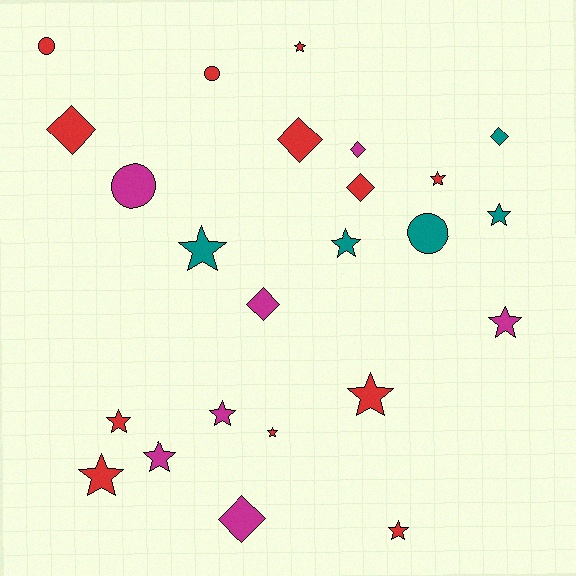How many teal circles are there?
There is 1 teal circle.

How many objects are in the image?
There are 24 objects.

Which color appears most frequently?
Red, with 12 objects.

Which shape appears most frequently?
Star, with 13 objects.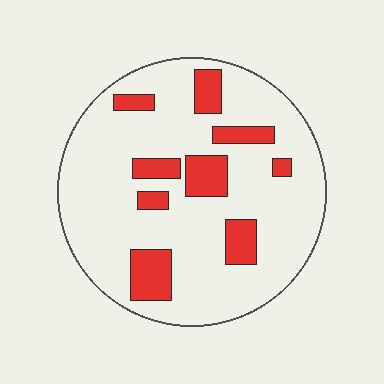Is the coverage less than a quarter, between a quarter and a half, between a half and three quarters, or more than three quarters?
Less than a quarter.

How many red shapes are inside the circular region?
9.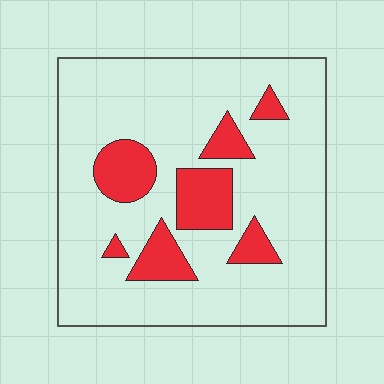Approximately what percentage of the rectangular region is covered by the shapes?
Approximately 20%.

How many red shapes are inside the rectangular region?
7.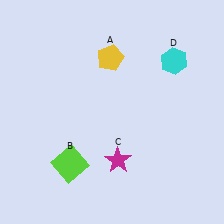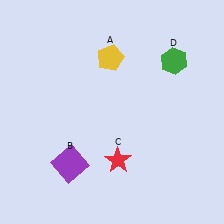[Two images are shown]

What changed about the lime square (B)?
In Image 1, B is lime. In Image 2, it changed to purple.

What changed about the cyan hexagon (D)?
In Image 1, D is cyan. In Image 2, it changed to green.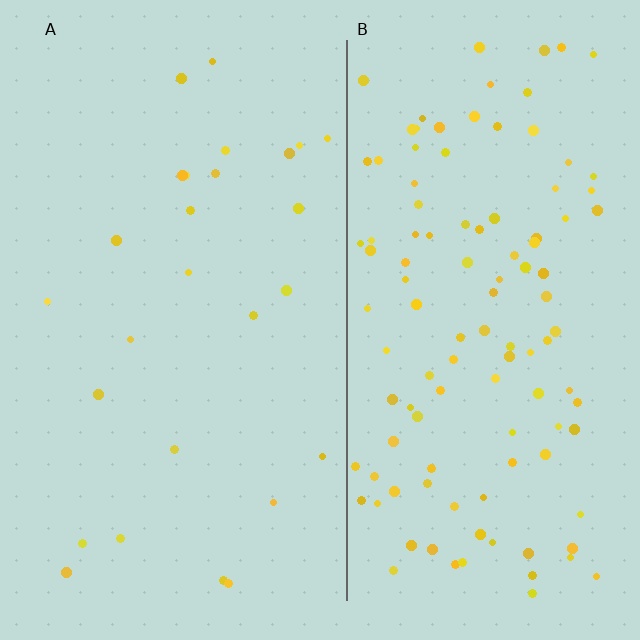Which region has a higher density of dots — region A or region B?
B (the right).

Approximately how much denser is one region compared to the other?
Approximately 4.4× — region B over region A.